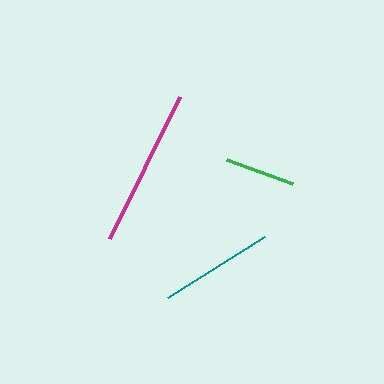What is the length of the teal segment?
The teal segment is approximately 115 pixels long.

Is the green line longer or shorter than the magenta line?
The magenta line is longer than the green line.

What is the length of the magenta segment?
The magenta segment is approximately 158 pixels long.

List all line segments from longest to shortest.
From longest to shortest: magenta, teal, green.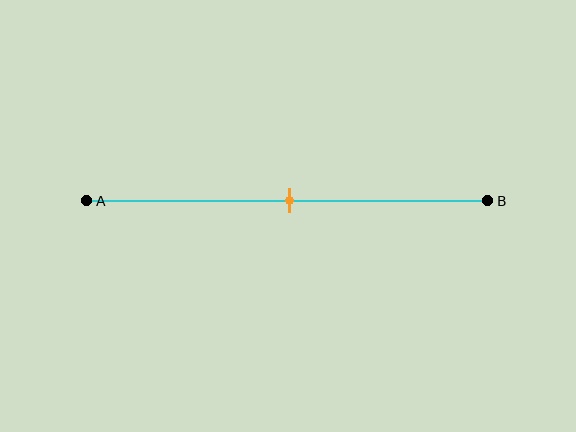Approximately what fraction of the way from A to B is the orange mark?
The orange mark is approximately 50% of the way from A to B.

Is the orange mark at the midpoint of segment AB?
Yes, the mark is approximately at the midpoint.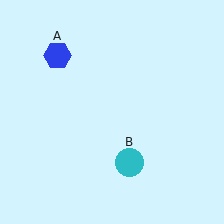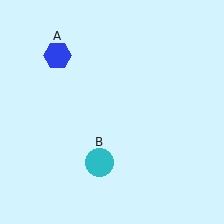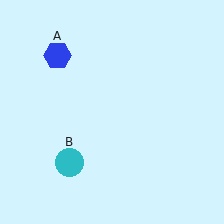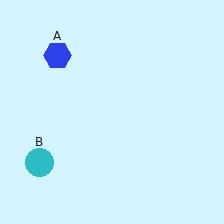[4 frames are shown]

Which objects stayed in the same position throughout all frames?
Blue hexagon (object A) remained stationary.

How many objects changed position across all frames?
1 object changed position: cyan circle (object B).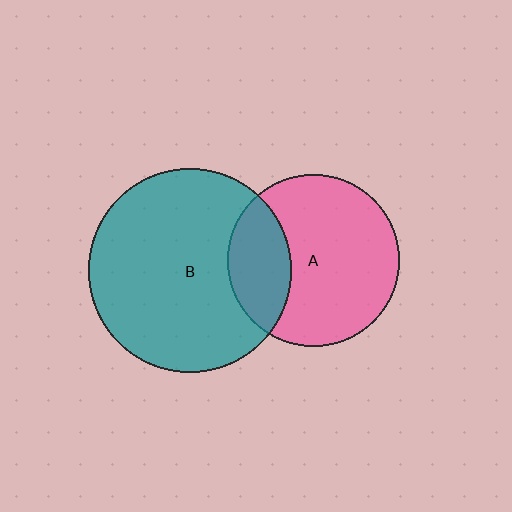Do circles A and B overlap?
Yes.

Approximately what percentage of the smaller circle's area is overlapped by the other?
Approximately 25%.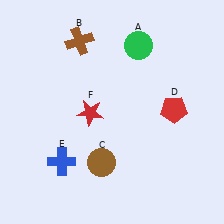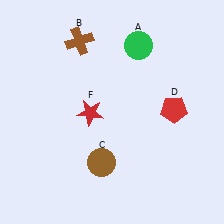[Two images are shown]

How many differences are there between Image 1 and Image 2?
There is 1 difference between the two images.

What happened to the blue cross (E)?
The blue cross (E) was removed in Image 2. It was in the bottom-left area of Image 1.